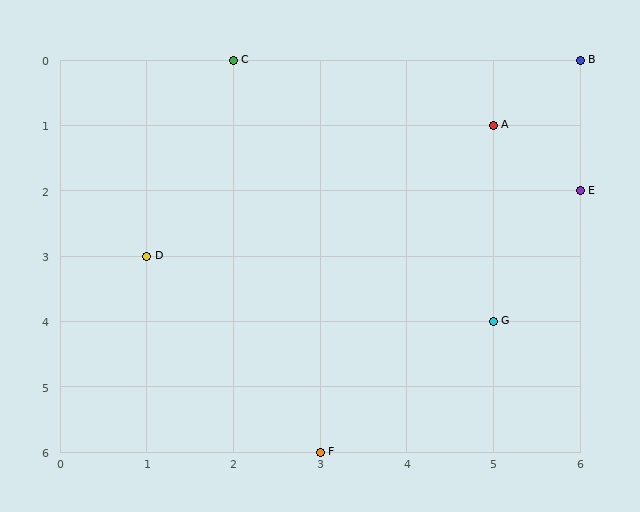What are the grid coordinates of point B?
Point B is at grid coordinates (6, 0).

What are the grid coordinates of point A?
Point A is at grid coordinates (5, 1).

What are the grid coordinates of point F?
Point F is at grid coordinates (3, 6).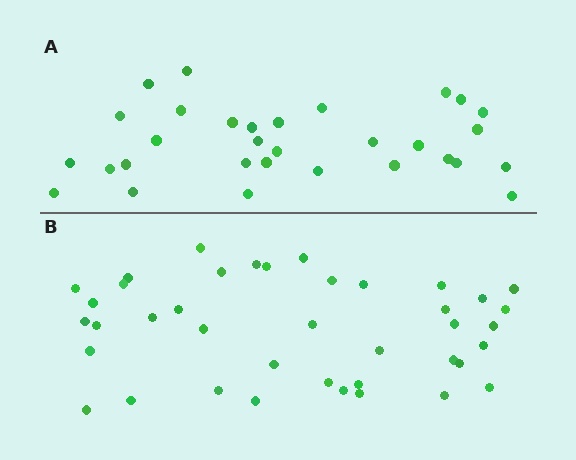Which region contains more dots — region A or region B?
Region B (the bottom region) has more dots.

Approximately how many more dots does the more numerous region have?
Region B has roughly 8 or so more dots than region A.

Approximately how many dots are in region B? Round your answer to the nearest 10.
About 40 dots.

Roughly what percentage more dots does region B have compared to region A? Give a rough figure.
About 30% more.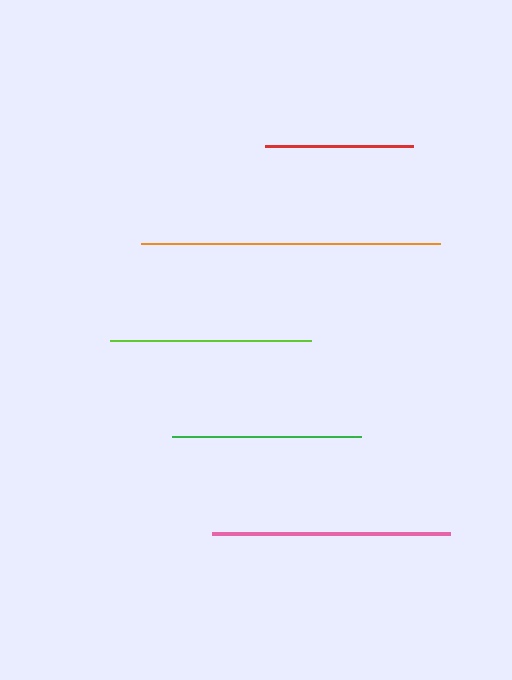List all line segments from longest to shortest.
From longest to shortest: orange, pink, lime, green, red.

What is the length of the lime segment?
The lime segment is approximately 201 pixels long.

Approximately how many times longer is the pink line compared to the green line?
The pink line is approximately 1.3 times the length of the green line.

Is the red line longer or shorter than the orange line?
The orange line is longer than the red line.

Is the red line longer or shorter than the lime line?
The lime line is longer than the red line.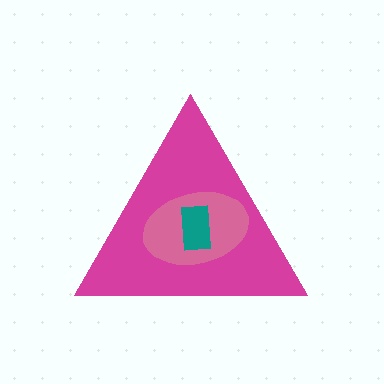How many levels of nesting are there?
3.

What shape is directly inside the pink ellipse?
The teal rectangle.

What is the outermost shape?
The magenta triangle.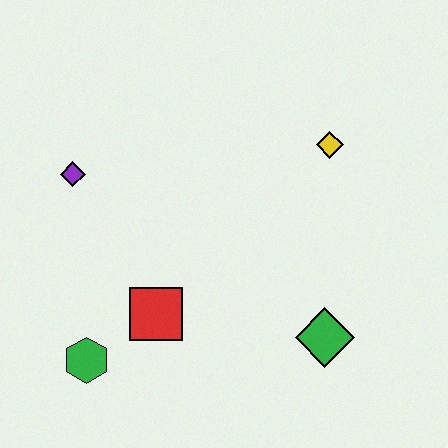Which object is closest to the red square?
The green hexagon is closest to the red square.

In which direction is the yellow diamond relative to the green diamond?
The yellow diamond is above the green diamond.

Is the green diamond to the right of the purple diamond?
Yes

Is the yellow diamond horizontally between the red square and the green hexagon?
No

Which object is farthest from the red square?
The yellow diamond is farthest from the red square.